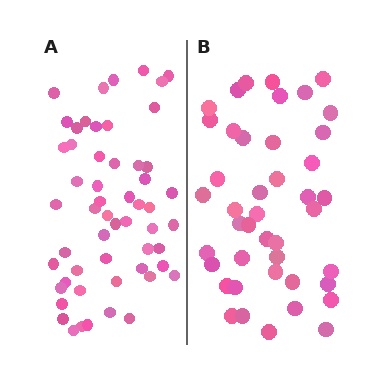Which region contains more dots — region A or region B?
Region A (the left region) has more dots.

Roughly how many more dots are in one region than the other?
Region A has roughly 12 or so more dots than region B.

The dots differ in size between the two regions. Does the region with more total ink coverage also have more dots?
No. Region B has more total ink coverage because its dots are larger, but region A actually contains more individual dots. Total area can be misleading — the number of items is what matters here.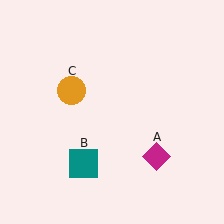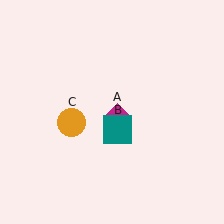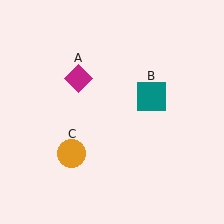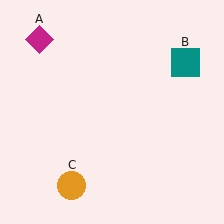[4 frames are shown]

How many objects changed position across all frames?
3 objects changed position: magenta diamond (object A), teal square (object B), orange circle (object C).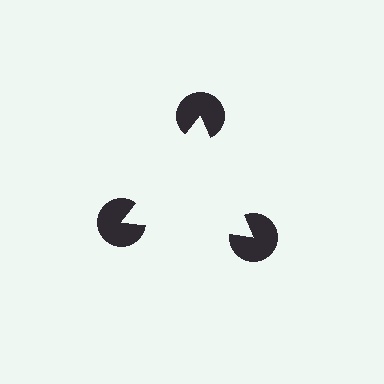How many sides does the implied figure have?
3 sides.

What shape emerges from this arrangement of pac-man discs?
An illusory triangle — its edges are inferred from the aligned wedge cuts in the pac-man discs, not physically drawn.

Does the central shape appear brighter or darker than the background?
It typically appears slightly brighter than the background, even though no actual brightness change is drawn.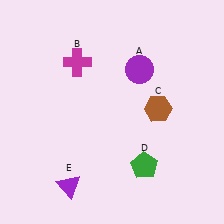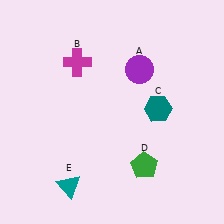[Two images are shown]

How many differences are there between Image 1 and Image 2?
There are 2 differences between the two images.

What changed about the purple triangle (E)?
In Image 1, E is purple. In Image 2, it changed to teal.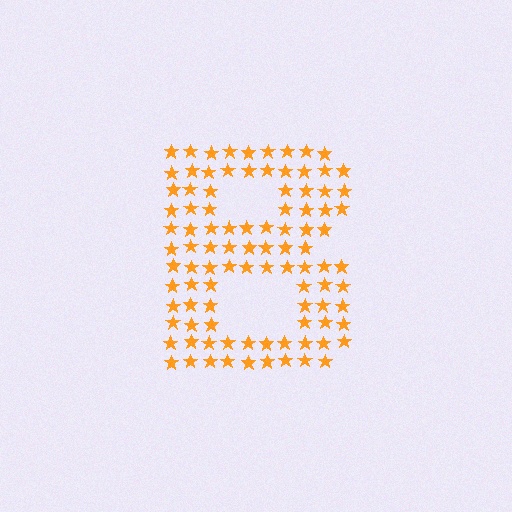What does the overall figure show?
The overall figure shows the letter B.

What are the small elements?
The small elements are stars.